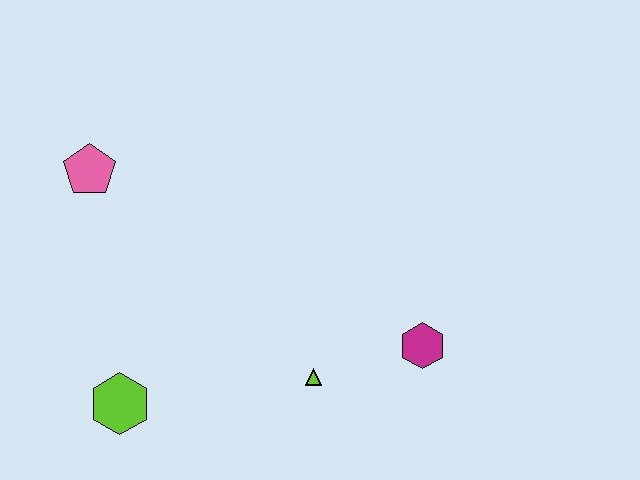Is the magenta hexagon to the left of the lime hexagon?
No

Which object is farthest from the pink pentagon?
The magenta hexagon is farthest from the pink pentagon.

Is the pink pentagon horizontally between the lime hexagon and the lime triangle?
No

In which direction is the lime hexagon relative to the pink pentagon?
The lime hexagon is below the pink pentagon.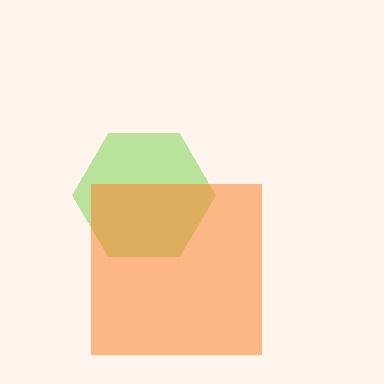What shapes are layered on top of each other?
The layered shapes are: a lime hexagon, an orange square.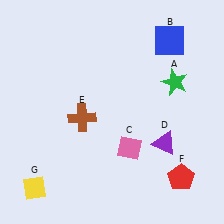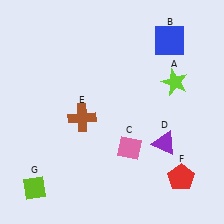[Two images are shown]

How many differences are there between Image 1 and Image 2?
There are 2 differences between the two images.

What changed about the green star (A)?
In Image 1, A is green. In Image 2, it changed to lime.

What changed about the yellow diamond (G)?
In Image 1, G is yellow. In Image 2, it changed to lime.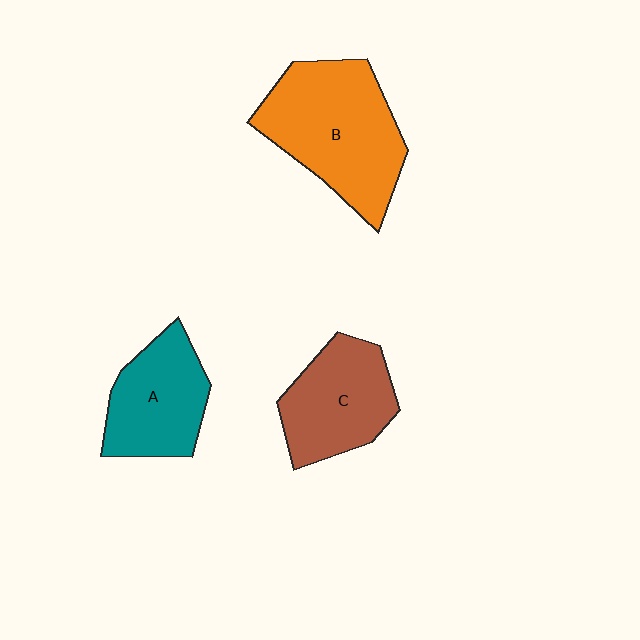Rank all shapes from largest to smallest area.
From largest to smallest: B (orange), C (brown), A (teal).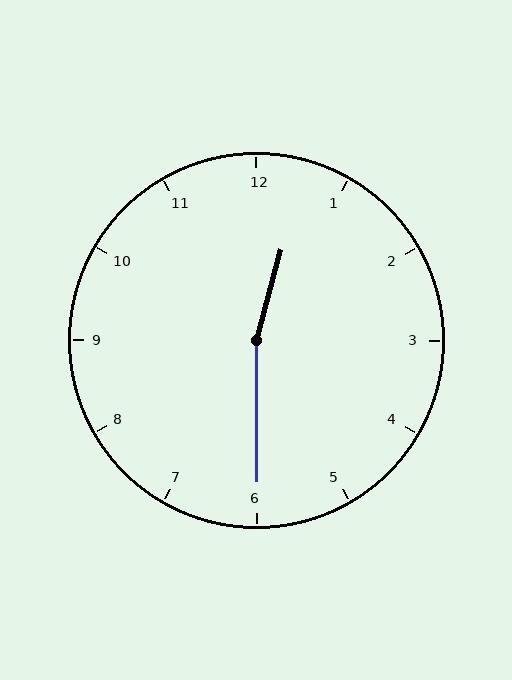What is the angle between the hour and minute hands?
Approximately 165 degrees.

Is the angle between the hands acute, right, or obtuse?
It is obtuse.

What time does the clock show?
12:30.